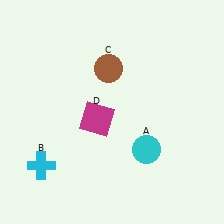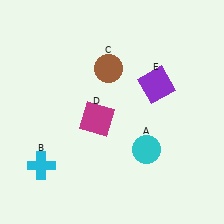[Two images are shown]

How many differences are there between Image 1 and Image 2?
There is 1 difference between the two images.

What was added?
A purple square (E) was added in Image 2.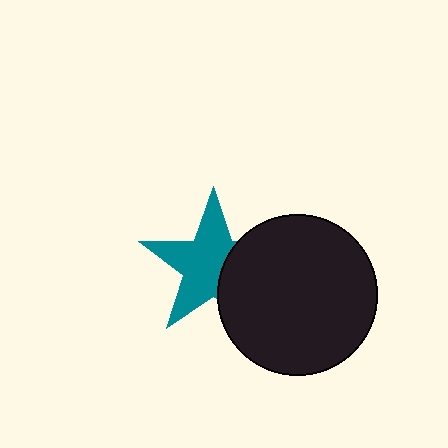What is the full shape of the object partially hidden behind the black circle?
The partially hidden object is a teal star.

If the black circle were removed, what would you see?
You would see the complete teal star.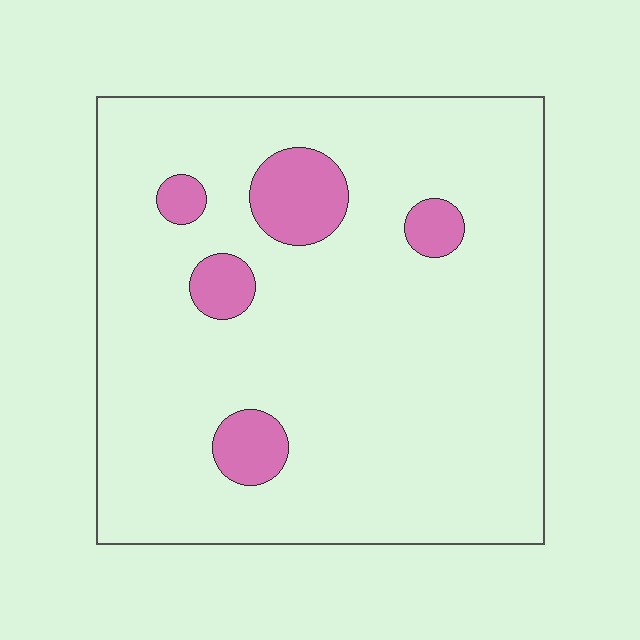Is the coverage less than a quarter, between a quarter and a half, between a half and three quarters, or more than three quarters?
Less than a quarter.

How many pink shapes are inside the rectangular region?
5.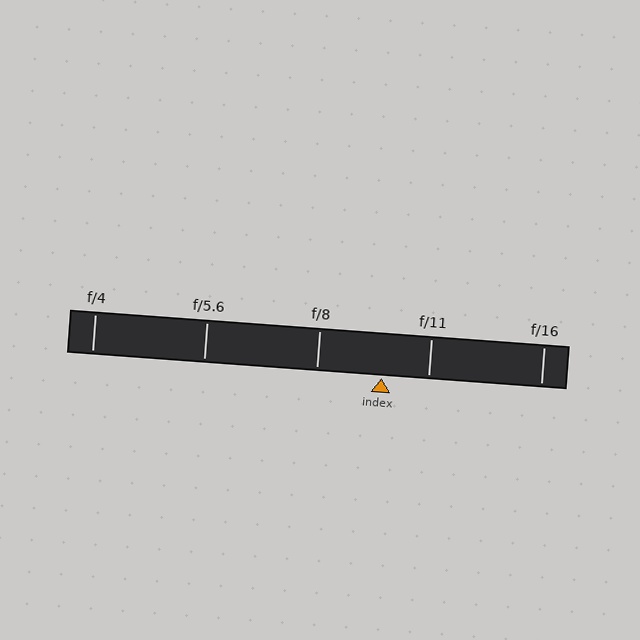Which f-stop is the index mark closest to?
The index mark is closest to f/11.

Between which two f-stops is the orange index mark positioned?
The index mark is between f/8 and f/11.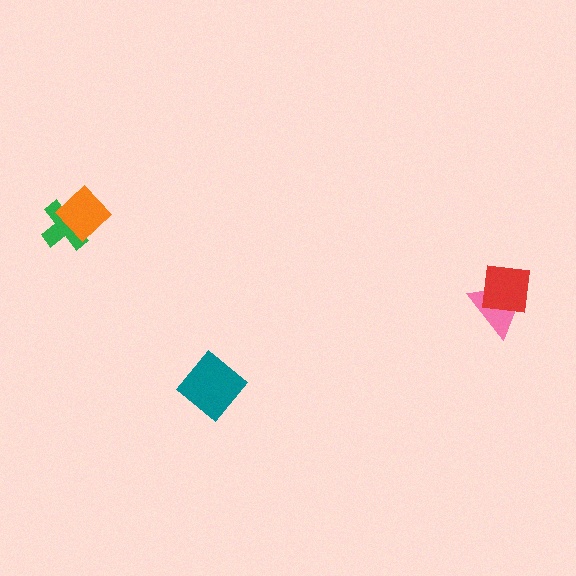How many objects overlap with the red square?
1 object overlaps with the red square.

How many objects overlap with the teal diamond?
0 objects overlap with the teal diamond.